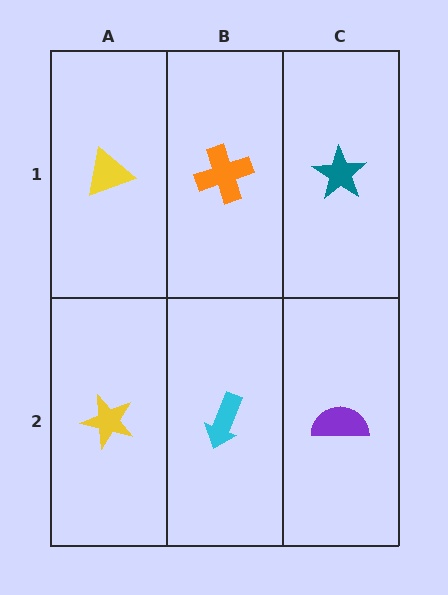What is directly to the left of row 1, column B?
A yellow triangle.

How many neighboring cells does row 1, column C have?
2.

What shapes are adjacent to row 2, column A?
A yellow triangle (row 1, column A), a cyan arrow (row 2, column B).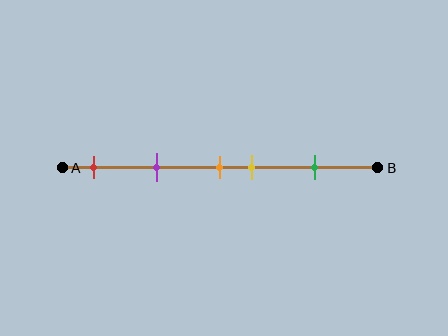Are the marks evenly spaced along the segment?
No, the marks are not evenly spaced.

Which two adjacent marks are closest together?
The orange and yellow marks are the closest adjacent pair.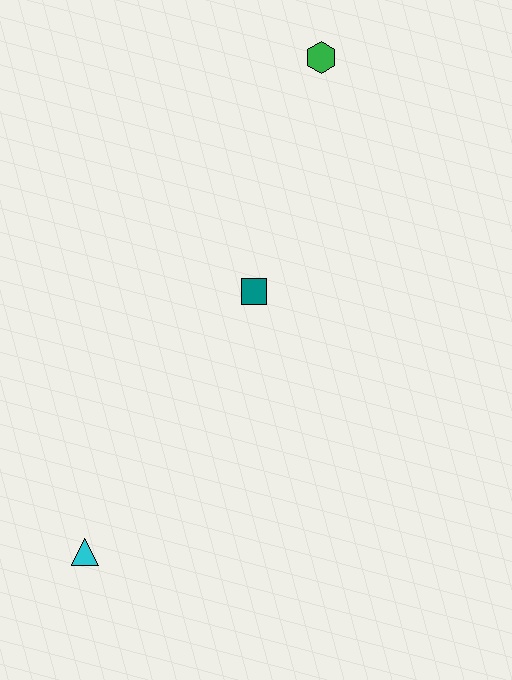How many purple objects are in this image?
There are no purple objects.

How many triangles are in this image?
There is 1 triangle.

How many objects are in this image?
There are 3 objects.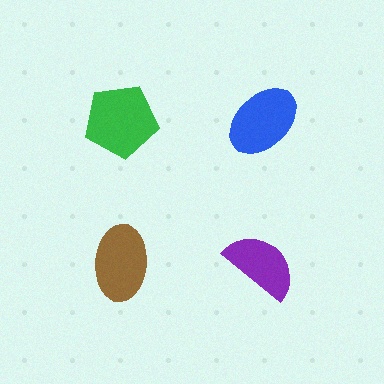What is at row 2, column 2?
A purple semicircle.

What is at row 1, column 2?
A blue ellipse.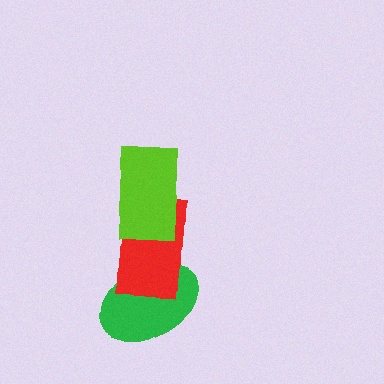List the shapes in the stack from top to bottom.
From top to bottom: the lime rectangle, the red rectangle, the green ellipse.